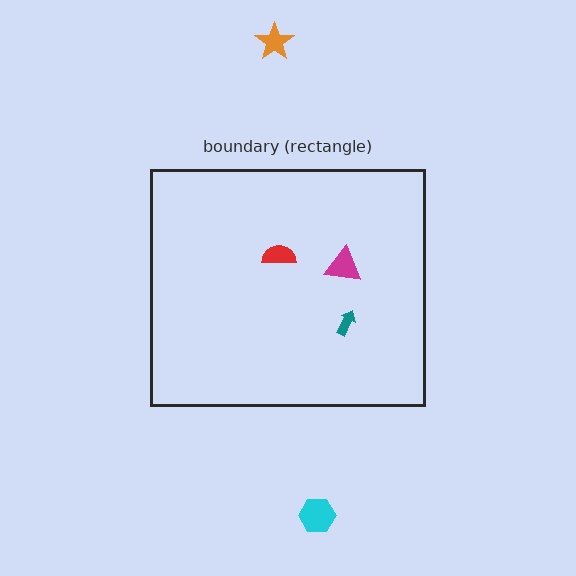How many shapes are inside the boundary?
3 inside, 2 outside.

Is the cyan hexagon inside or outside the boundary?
Outside.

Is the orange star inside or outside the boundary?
Outside.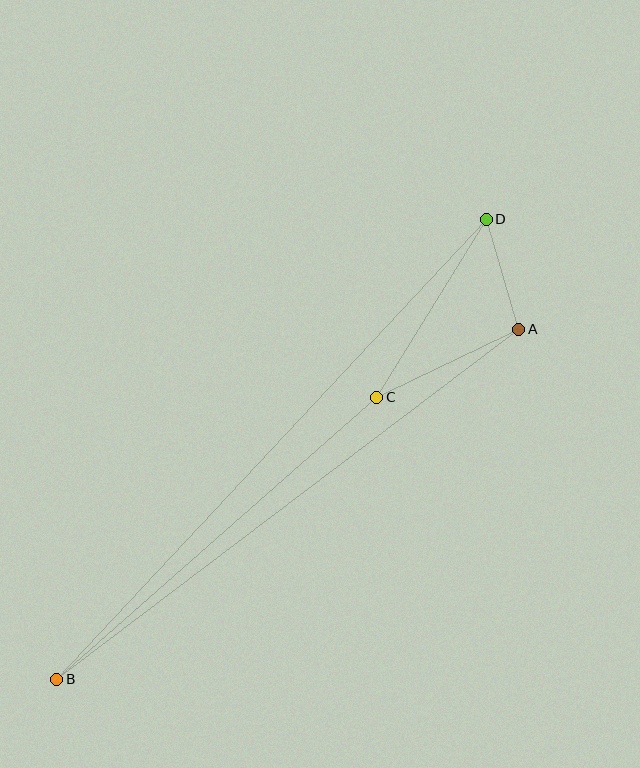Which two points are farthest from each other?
Points B and D are farthest from each other.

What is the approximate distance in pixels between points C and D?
The distance between C and D is approximately 209 pixels.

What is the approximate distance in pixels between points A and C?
The distance between A and C is approximately 158 pixels.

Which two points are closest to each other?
Points A and D are closest to each other.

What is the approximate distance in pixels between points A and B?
The distance between A and B is approximately 580 pixels.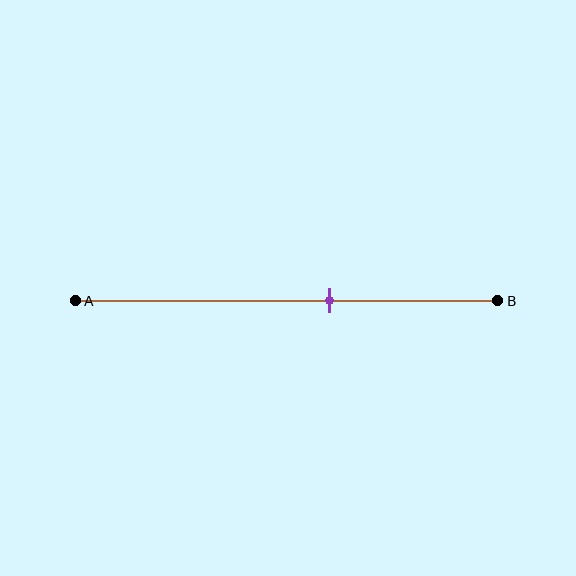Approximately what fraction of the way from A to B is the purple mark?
The purple mark is approximately 60% of the way from A to B.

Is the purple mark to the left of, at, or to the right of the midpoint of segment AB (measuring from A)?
The purple mark is to the right of the midpoint of segment AB.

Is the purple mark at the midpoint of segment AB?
No, the mark is at about 60% from A, not at the 50% midpoint.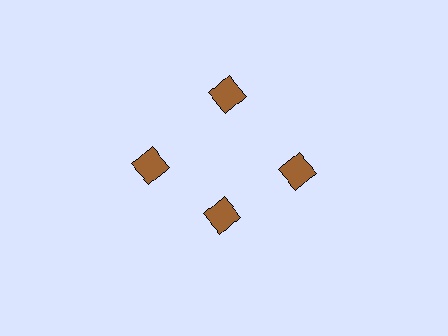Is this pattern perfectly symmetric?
No. The 4 brown squares are arranged in a ring, but one element near the 6 o'clock position is pulled inward toward the center, breaking the 4-fold rotational symmetry.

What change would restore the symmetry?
The symmetry would be restored by moving it outward, back onto the ring so that all 4 squares sit at equal angles and equal distance from the center.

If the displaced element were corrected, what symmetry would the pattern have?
It would have 4-fold rotational symmetry — the pattern would map onto itself every 90 degrees.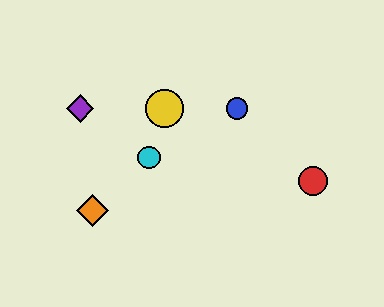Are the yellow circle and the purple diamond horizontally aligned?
Yes, both are at y≈109.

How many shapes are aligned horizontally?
4 shapes (the blue circle, the green circle, the yellow circle, the purple diamond) are aligned horizontally.